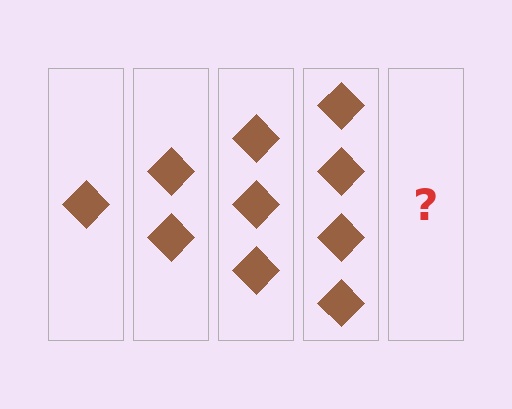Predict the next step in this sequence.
The next step is 5 diamonds.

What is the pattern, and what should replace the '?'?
The pattern is that each step adds one more diamond. The '?' should be 5 diamonds.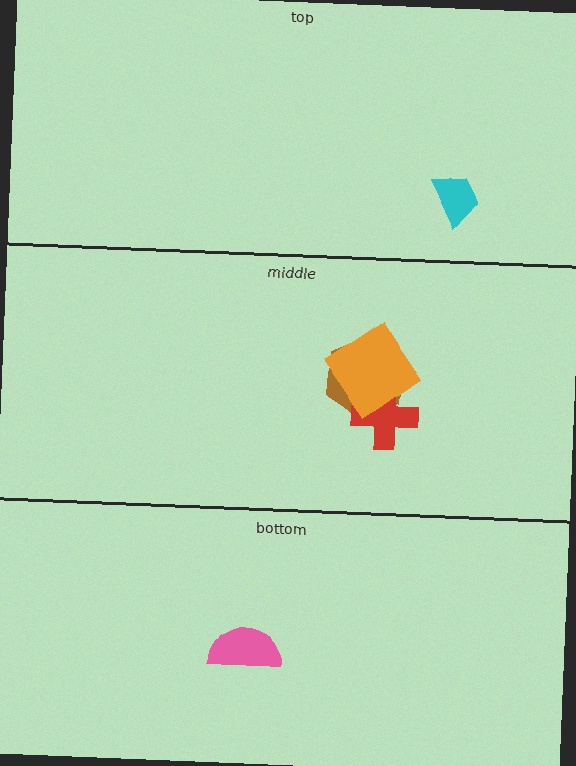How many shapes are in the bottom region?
1.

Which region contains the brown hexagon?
The middle region.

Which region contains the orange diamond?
The middle region.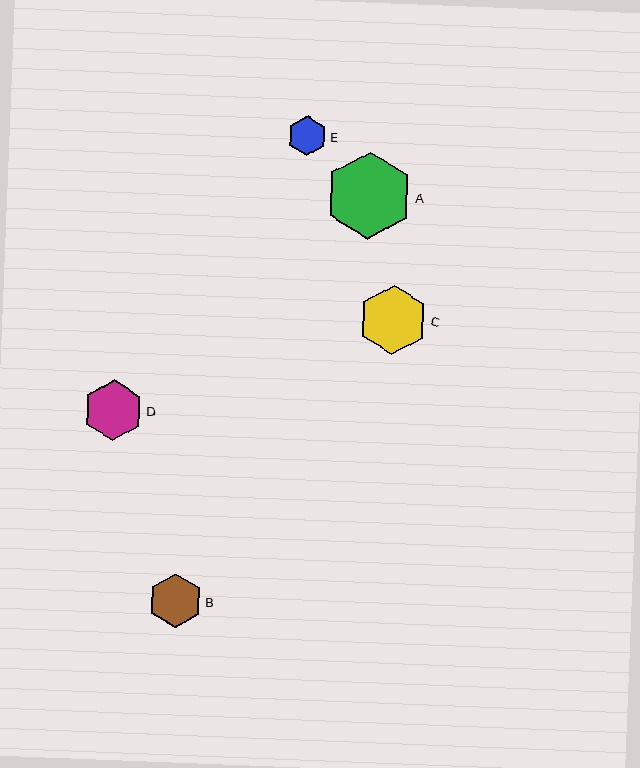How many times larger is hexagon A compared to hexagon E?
Hexagon A is approximately 2.2 times the size of hexagon E.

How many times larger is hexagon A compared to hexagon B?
Hexagon A is approximately 1.6 times the size of hexagon B.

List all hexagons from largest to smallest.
From largest to smallest: A, C, D, B, E.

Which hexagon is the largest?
Hexagon A is the largest with a size of approximately 87 pixels.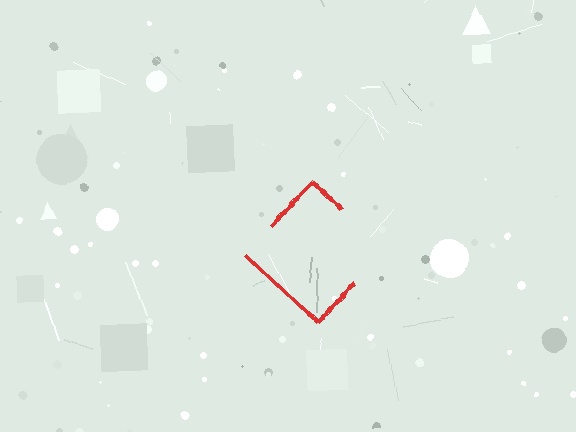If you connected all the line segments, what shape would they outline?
They would outline a diamond.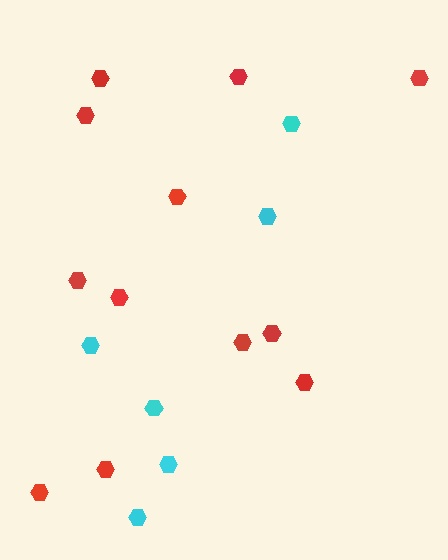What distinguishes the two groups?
There are 2 groups: one group of cyan hexagons (6) and one group of red hexagons (12).